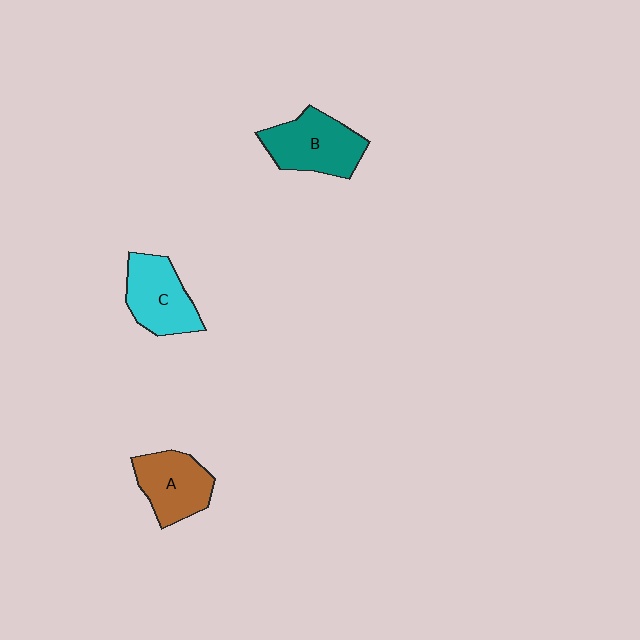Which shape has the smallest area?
Shape A (brown).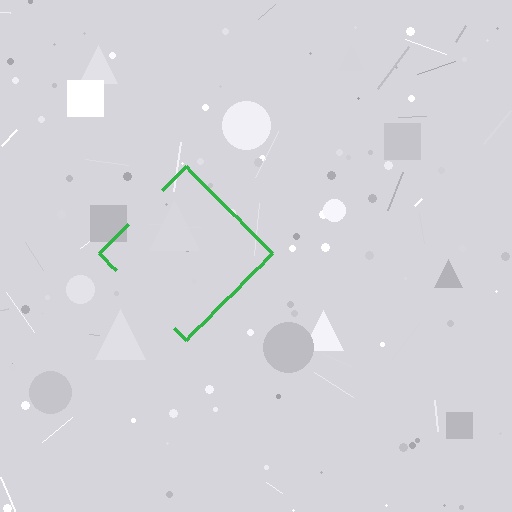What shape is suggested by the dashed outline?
The dashed outline suggests a diamond.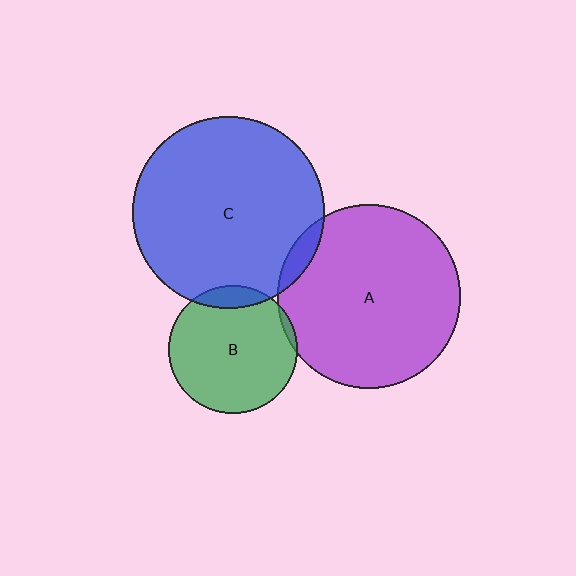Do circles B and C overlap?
Yes.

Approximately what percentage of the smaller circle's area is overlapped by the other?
Approximately 10%.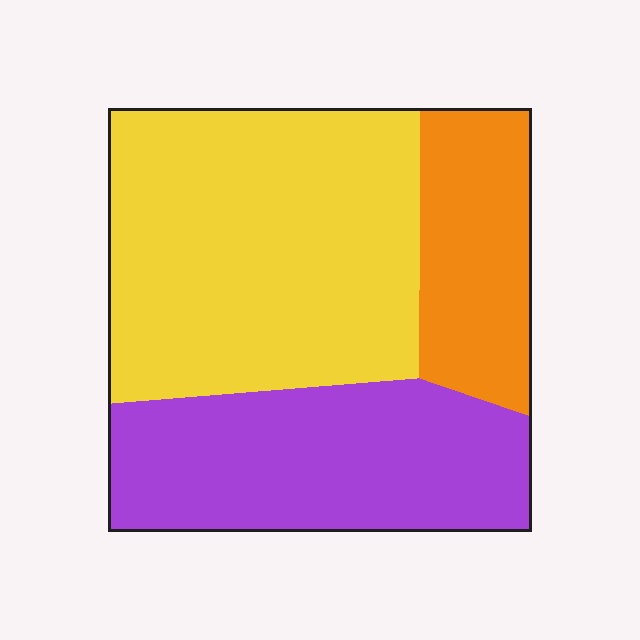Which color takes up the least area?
Orange, at roughly 20%.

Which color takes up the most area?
Yellow, at roughly 50%.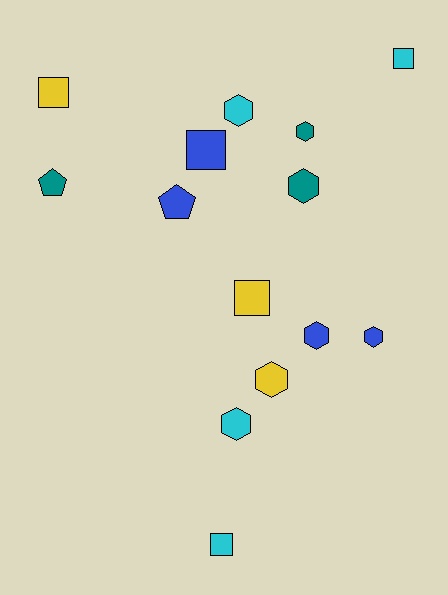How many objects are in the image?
There are 14 objects.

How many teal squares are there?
There are no teal squares.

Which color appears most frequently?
Cyan, with 4 objects.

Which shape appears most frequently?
Hexagon, with 7 objects.